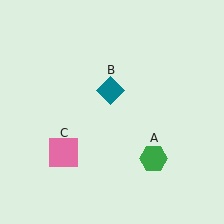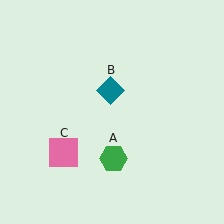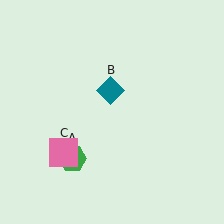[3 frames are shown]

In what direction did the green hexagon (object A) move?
The green hexagon (object A) moved left.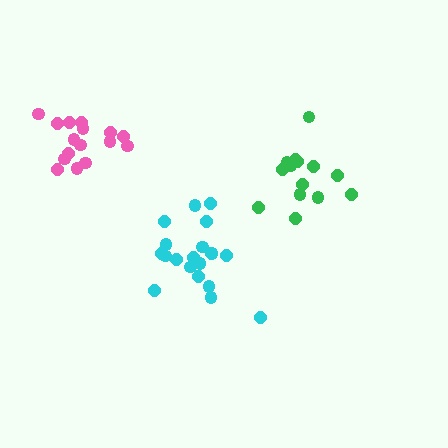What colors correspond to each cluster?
The clusters are colored: pink, cyan, green.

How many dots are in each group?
Group 1: 16 dots, Group 2: 20 dots, Group 3: 14 dots (50 total).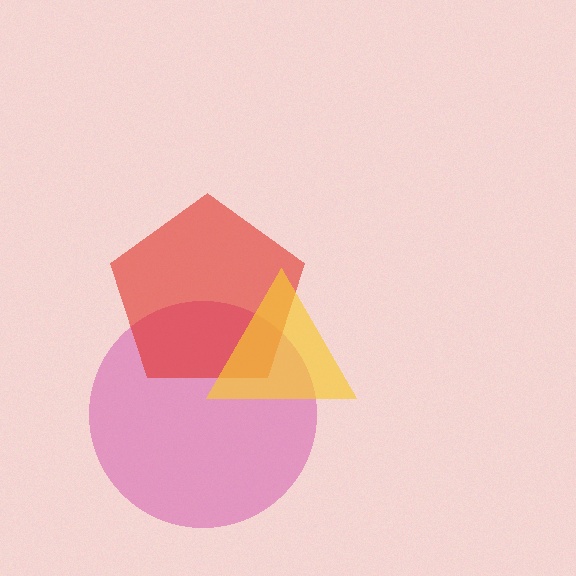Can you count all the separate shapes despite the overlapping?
Yes, there are 3 separate shapes.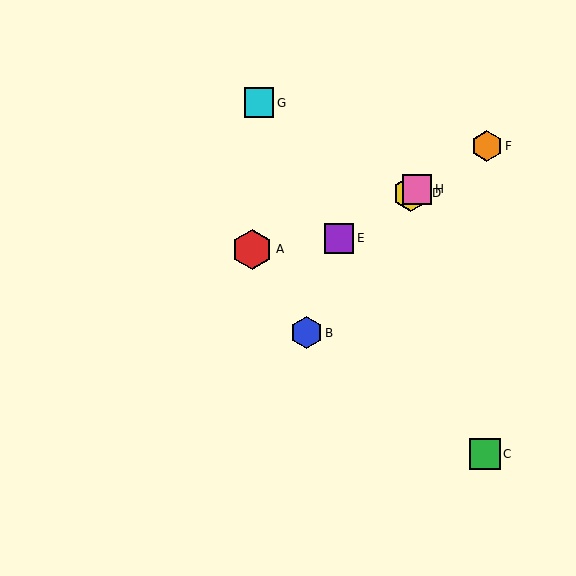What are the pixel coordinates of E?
Object E is at (339, 238).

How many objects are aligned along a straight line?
4 objects (D, E, F, H) are aligned along a straight line.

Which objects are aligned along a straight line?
Objects D, E, F, H are aligned along a straight line.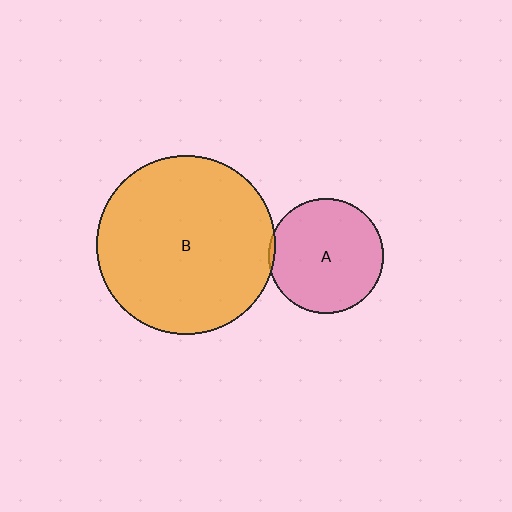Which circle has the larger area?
Circle B (orange).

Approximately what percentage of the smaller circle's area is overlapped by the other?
Approximately 5%.